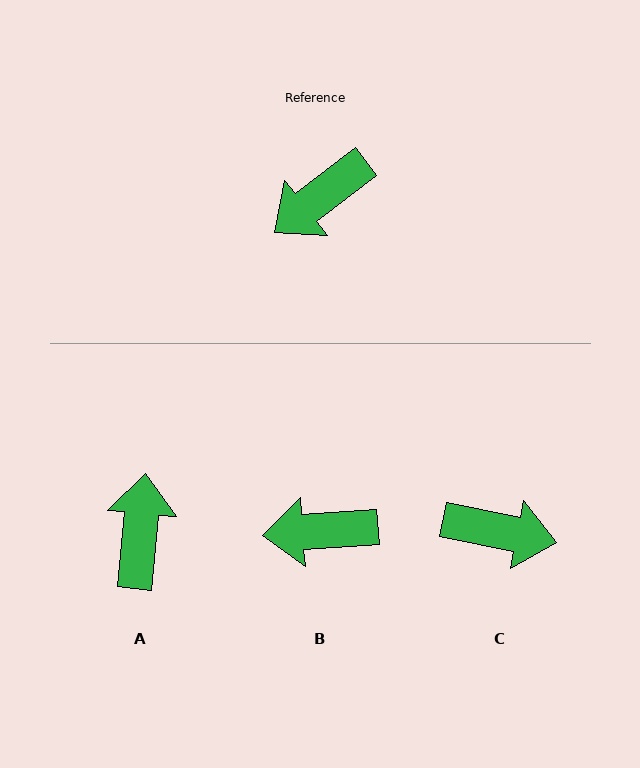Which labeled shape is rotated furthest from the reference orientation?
A, about 133 degrees away.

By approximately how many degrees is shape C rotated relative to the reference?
Approximately 131 degrees counter-clockwise.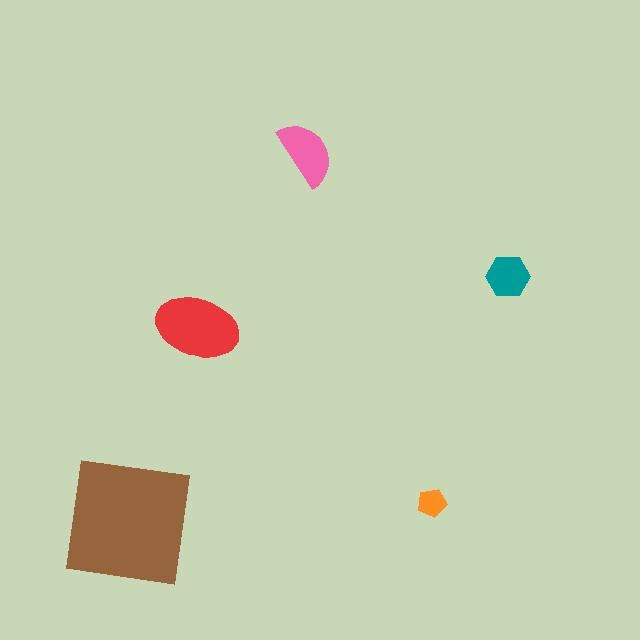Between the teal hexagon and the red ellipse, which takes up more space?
The red ellipse.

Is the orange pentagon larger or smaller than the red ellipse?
Smaller.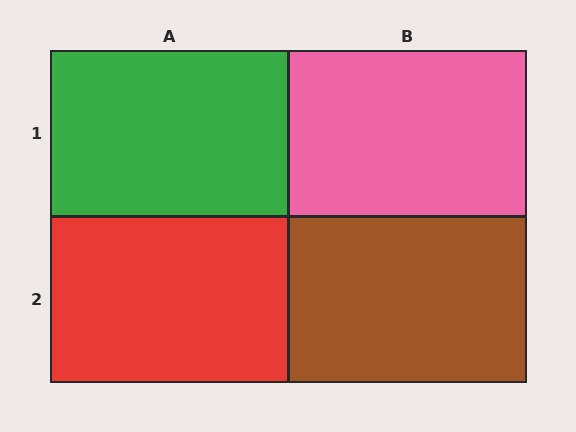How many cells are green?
1 cell is green.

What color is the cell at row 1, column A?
Green.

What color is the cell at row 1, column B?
Pink.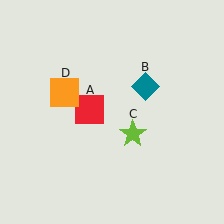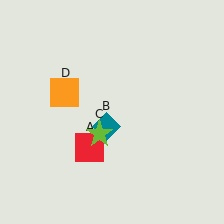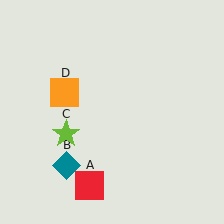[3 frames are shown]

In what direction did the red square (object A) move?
The red square (object A) moved down.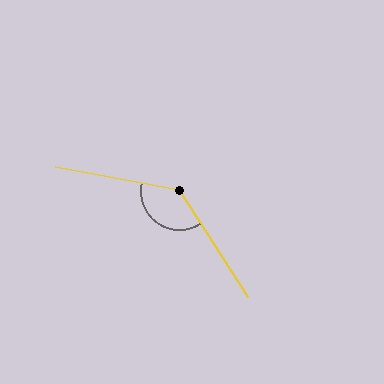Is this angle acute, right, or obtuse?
It is obtuse.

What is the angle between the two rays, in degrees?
Approximately 133 degrees.